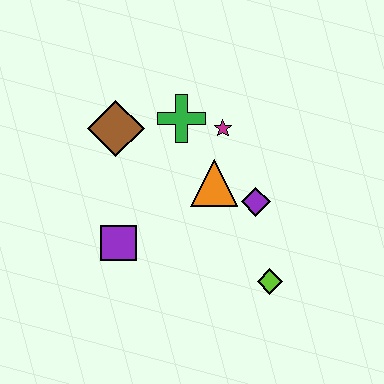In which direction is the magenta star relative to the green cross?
The magenta star is to the right of the green cross.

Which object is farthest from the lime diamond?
The brown diamond is farthest from the lime diamond.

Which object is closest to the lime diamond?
The purple diamond is closest to the lime diamond.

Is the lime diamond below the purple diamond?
Yes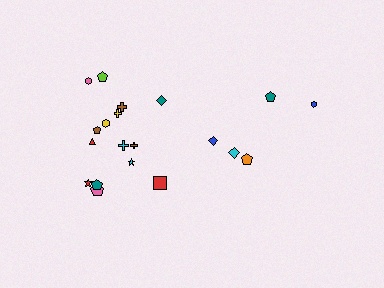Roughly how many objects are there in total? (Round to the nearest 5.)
Roughly 20 objects in total.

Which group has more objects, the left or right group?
The left group.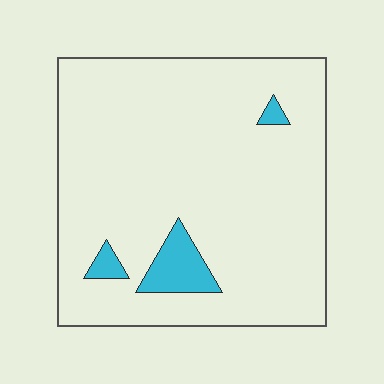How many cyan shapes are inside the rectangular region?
3.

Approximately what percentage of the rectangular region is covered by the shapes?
Approximately 5%.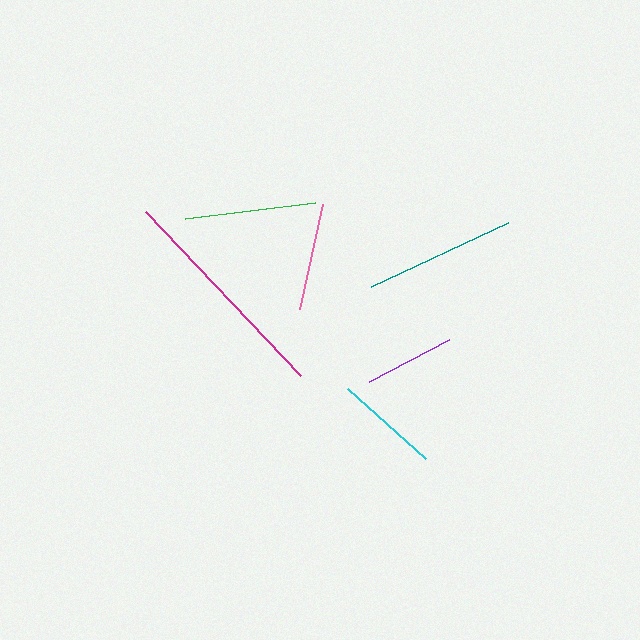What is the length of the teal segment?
The teal segment is approximately 152 pixels long.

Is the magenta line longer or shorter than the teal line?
The magenta line is longer than the teal line.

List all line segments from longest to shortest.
From longest to shortest: magenta, teal, green, pink, cyan, purple.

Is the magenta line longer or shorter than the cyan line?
The magenta line is longer than the cyan line.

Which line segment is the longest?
The magenta line is the longest at approximately 226 pixels.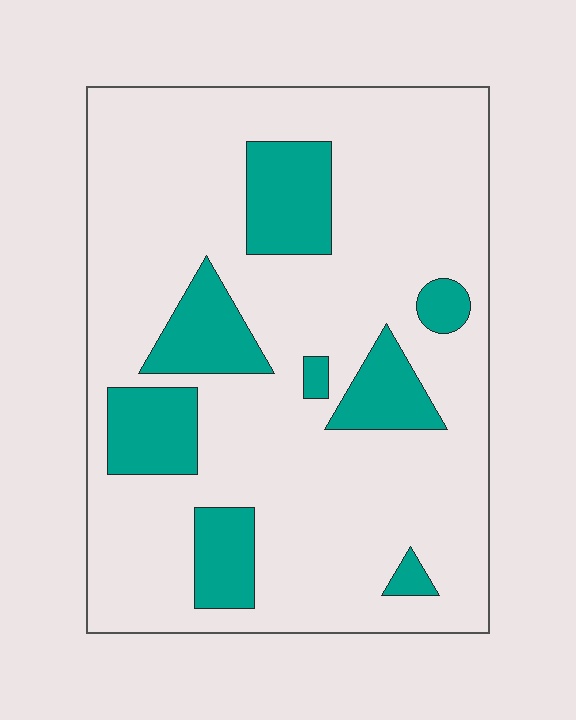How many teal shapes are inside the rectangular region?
8.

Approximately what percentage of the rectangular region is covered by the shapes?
Approximately 20%.